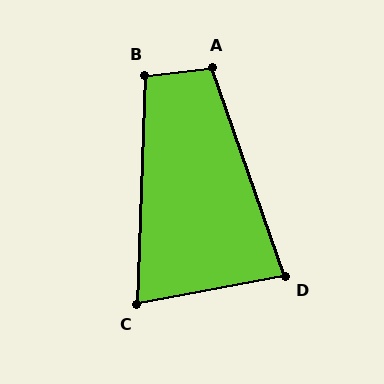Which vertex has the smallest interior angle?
C, at approximately 77 degrees.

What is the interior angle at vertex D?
Approximately 82 degrees (acute).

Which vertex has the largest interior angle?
A, at approximately 103 degrees.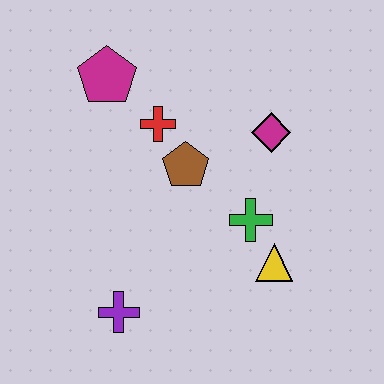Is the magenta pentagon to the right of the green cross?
No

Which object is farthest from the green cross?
The magenta pentagon is farthest from the green cross.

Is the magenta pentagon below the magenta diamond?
No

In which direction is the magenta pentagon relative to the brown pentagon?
The magenta pentagon is above the brown pentagon.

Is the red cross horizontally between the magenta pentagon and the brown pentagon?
Yes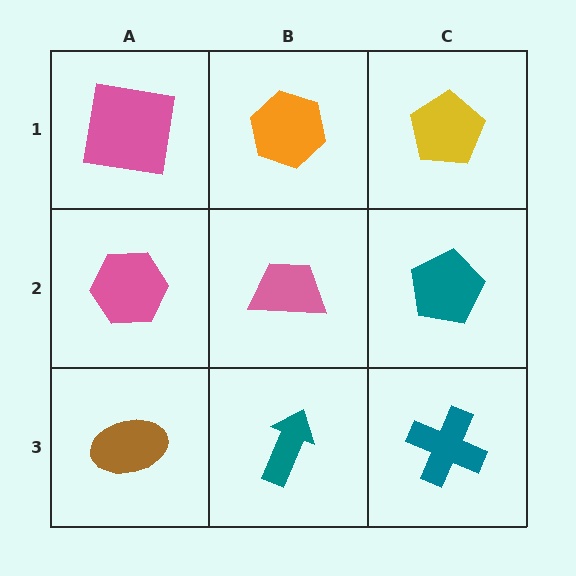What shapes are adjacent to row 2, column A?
A pink square (row 1, column A), a brown ellipse (row 3, column A), a pink trapezoid (row 2, column B).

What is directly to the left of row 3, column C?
A teal arrow.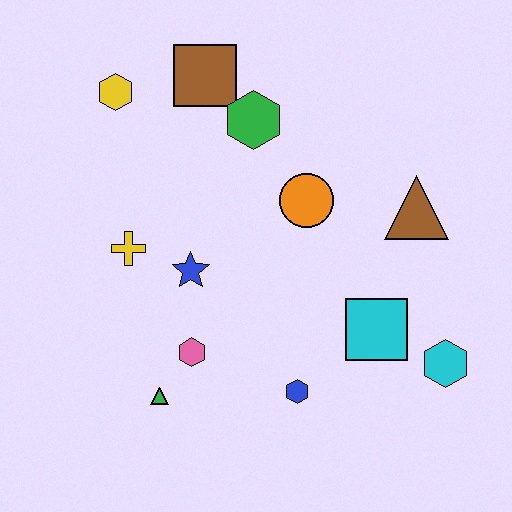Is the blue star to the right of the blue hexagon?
No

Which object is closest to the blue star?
The yellow cross is closest to the blue star.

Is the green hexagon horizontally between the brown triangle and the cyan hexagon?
No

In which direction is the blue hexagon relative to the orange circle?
The blue hexagon is below the orange circle.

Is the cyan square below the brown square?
Yes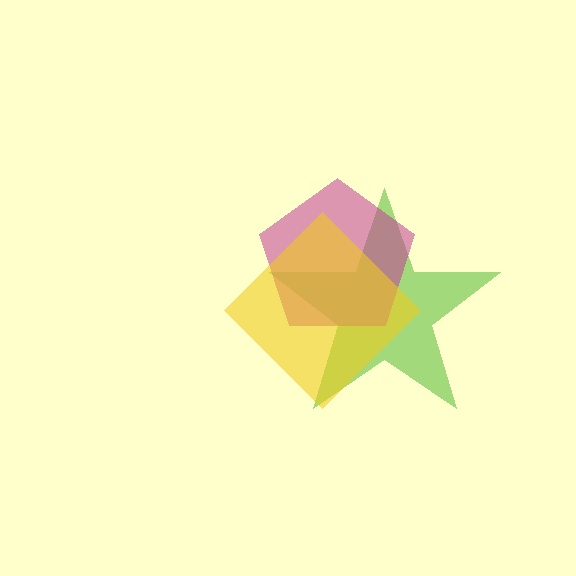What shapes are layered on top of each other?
The layered shapes are: a lime star, a magenta pentagon, a yellow diamond.